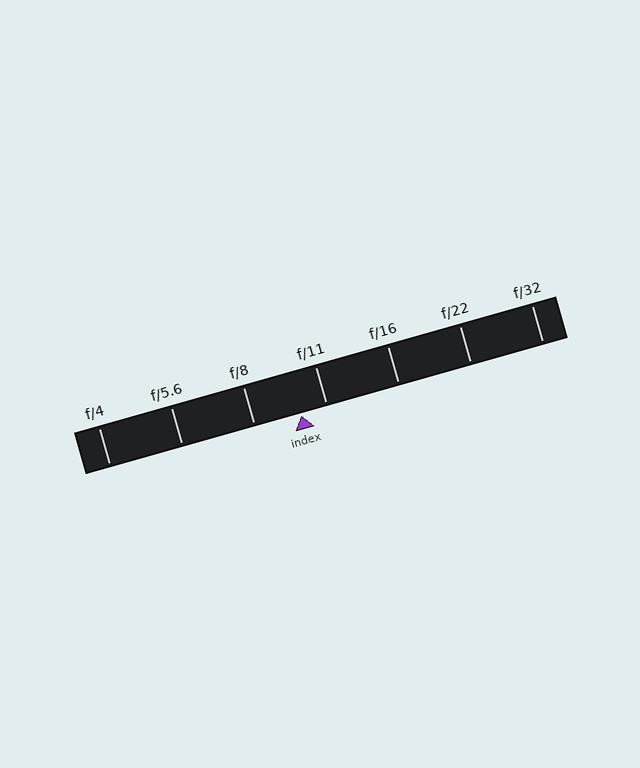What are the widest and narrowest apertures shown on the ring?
The widest aperture shown is f/4 and the narrowest is f/32.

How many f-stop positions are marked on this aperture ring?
There are 7 f-stop positions marked.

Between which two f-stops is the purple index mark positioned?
The index mark is between f/8 and f/11.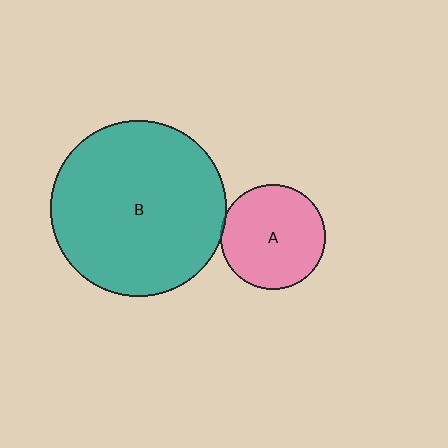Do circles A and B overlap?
Yes.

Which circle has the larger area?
Circle B (teal).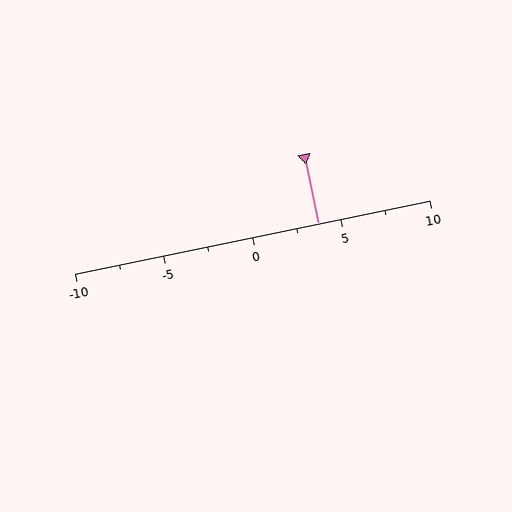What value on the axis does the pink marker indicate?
The marker indicates approximately 3.8.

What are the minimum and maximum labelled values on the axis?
The axis runs from -10 to 10.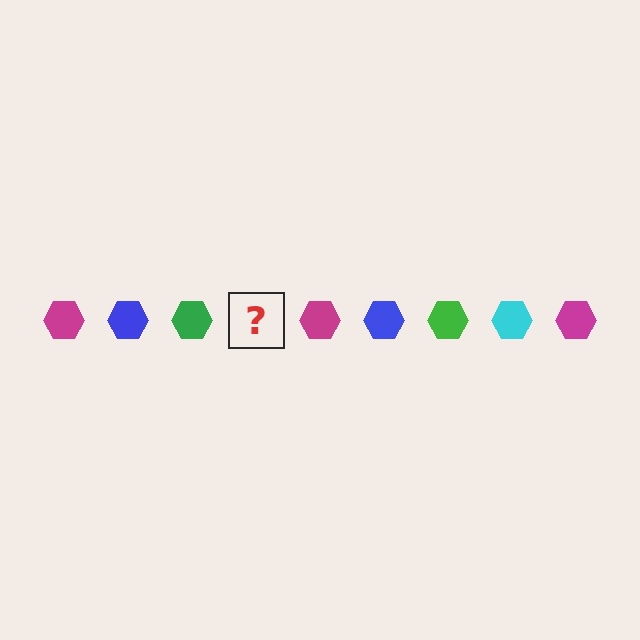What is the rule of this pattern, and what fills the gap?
The rule is that the pattern cycles through magenta, blue, green, cyan hexagons. The gap should be filled with a cyan hexagon.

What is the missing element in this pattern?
The missing element is a cyan hexagon.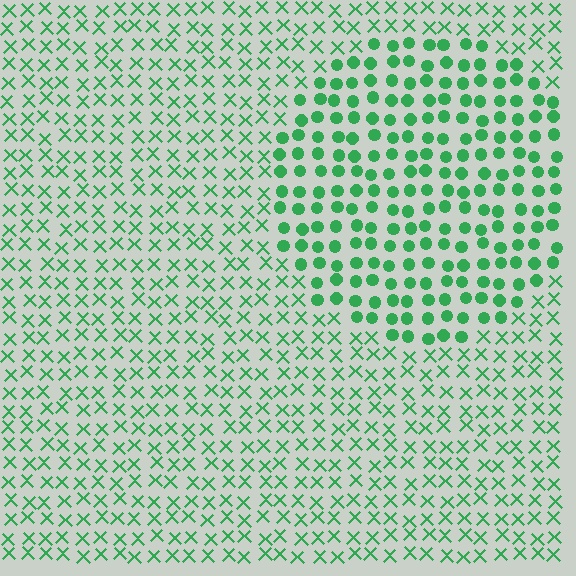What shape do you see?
I see a circle.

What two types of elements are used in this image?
The image uses circles inside the circle region and X marks outside it.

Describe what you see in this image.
The image is filled with small green elements arranged in a uniform grid. A circle-shaped region contains circles, while the surrounding area contains X marks. The boundary is defined purely by the change in element shape.